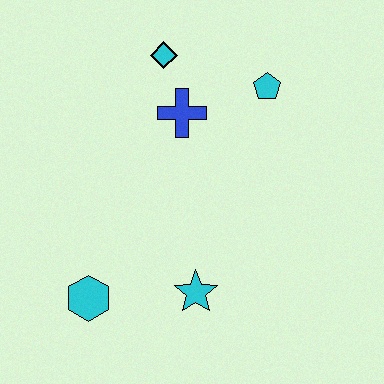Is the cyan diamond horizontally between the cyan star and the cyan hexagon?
Yes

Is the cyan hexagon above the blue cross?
No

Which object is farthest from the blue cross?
The cyan hexagon is farthest from the blue cross.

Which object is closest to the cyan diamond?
The blue cross is closest to the cyan diamond.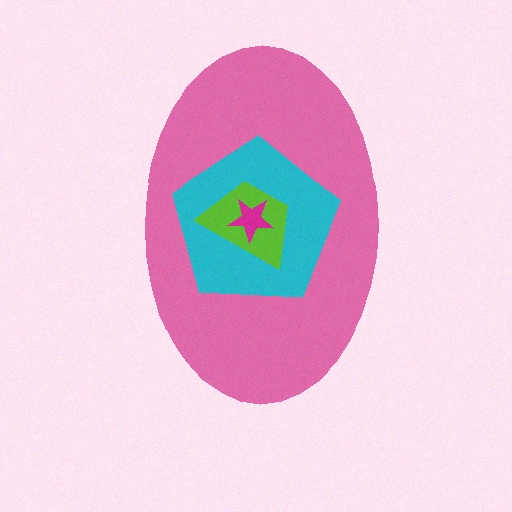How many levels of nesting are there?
4.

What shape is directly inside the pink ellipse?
The cyan pentagon.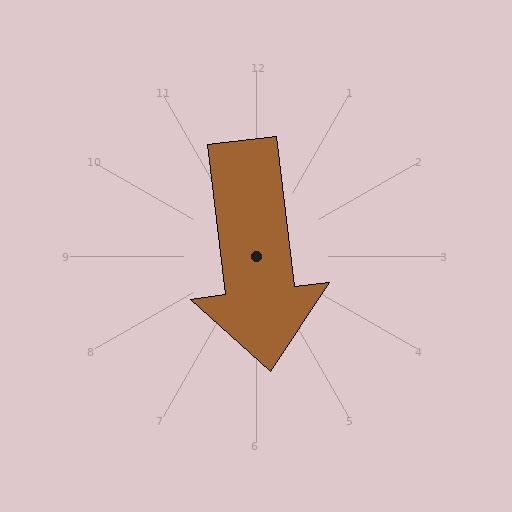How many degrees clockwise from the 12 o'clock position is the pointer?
Approximately 173 degrees.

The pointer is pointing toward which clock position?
Roughly 6 o'clock.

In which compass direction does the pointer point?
South.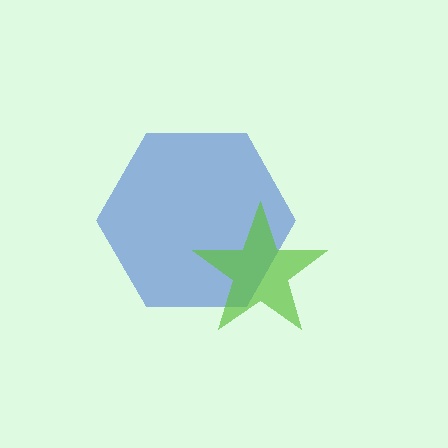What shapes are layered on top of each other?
The layered shapes are: a blue hexagon, a lime star.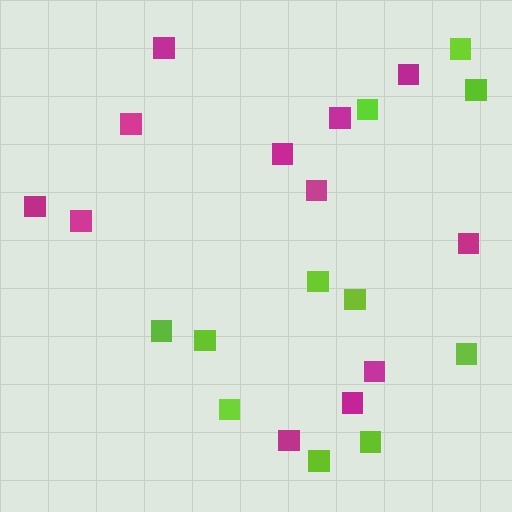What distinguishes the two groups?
There are 2 groups: one group of magenta squares (12) and one group of lime squares (11).